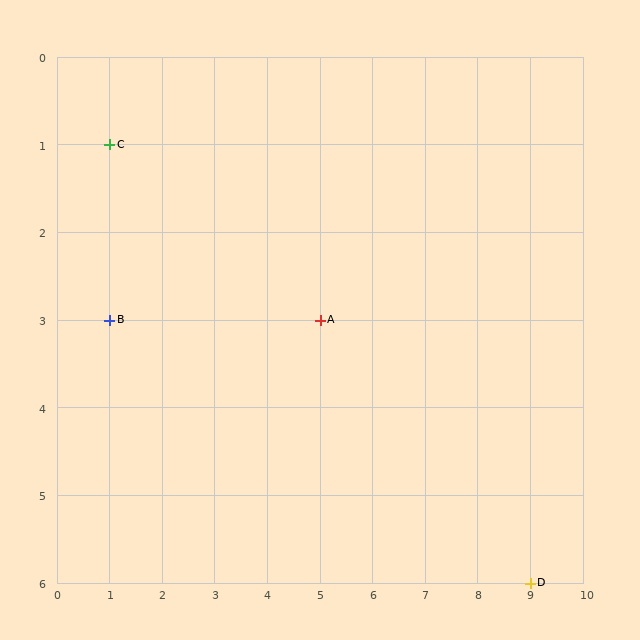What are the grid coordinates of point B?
Point B is at grid coordinates (1, 3).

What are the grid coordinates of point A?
Point A is at grid coordinates (5, 3).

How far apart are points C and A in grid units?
Points C and A are 4 columns and 2 rows apart (about 4.5 grid units diagonally).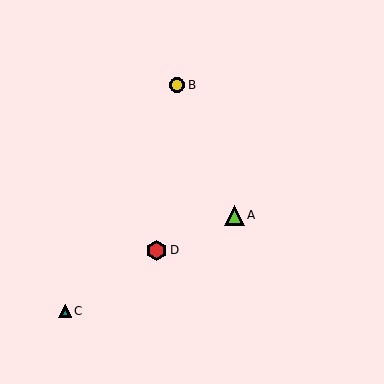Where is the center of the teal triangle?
The center of the teal triangle is at (65, 311).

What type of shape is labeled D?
Shape D is a red hexagon.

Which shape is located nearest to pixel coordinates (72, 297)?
The teal triangle (labeled C) at (65, 311) is nearest to that location.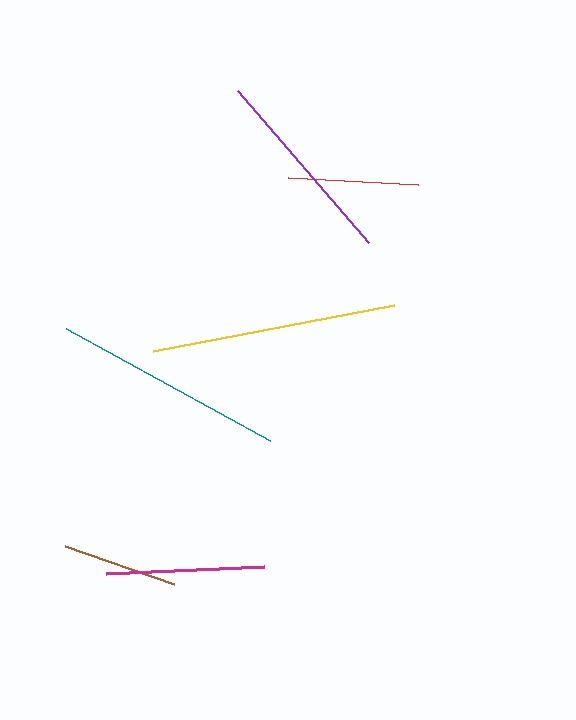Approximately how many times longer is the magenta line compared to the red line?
The magenta line is approximately 1.2 times the length of the red line.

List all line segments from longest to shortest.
From longest to shortest: yellow, teal, purple, magenta, red, brown.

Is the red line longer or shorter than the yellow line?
The yellow line is longer than the red line.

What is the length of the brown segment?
The brown segment is approximately 116 pixels long.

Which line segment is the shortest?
The brown line is the shortest at approximately 116 pixels.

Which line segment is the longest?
The yellow line is the longest at approximately 246 pixels.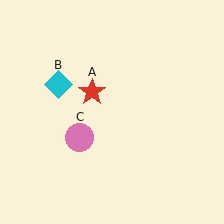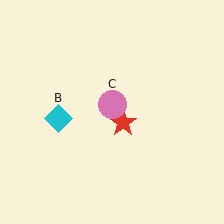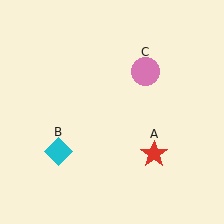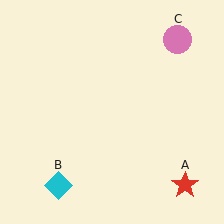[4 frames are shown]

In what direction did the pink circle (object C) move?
The pink circle (object C) moved up and to the right.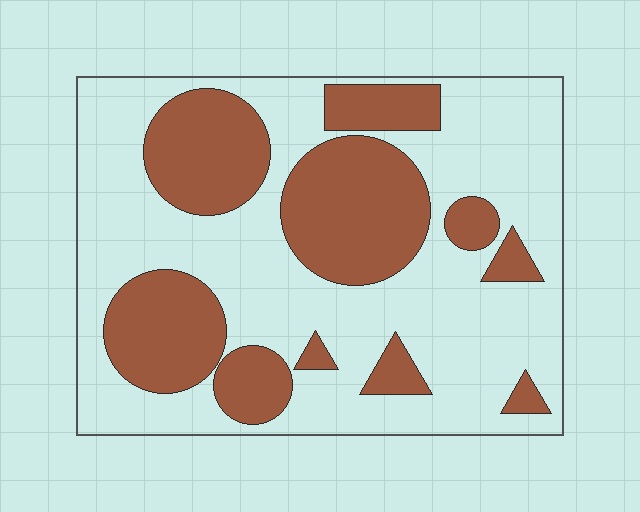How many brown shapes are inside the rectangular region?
10.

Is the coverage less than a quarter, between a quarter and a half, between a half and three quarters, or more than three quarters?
Between a quarter and a half.